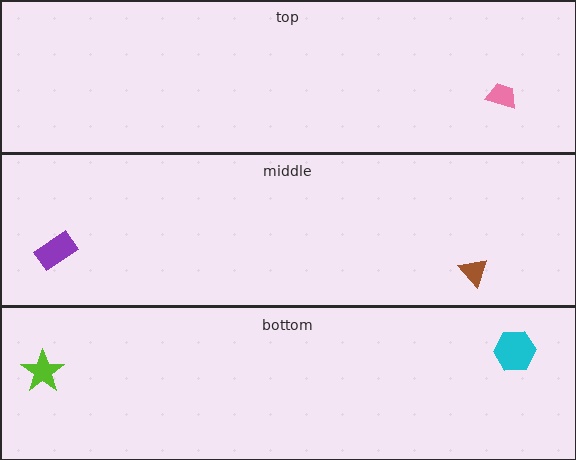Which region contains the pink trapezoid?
The top region.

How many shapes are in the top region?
1.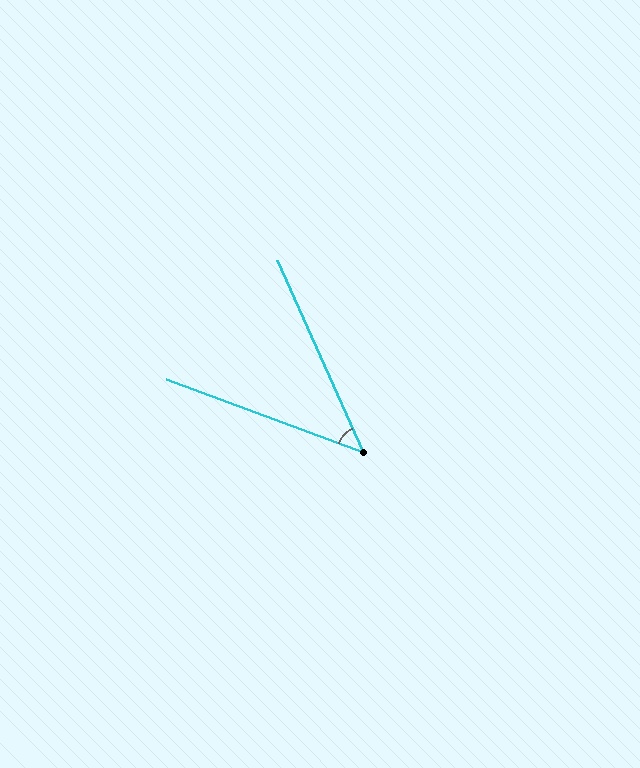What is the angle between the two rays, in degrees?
Approximately 46 degrees.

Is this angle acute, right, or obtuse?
It is acute.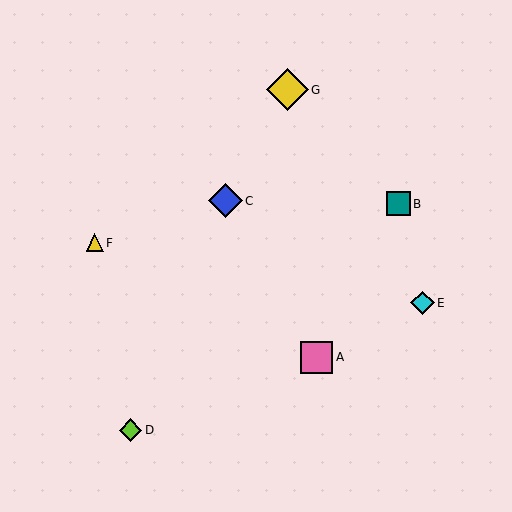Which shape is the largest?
The yellow diamond (labeled G) is the largest.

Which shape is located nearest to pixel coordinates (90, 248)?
The yellow triangle (labeled F) at (95, 243) is nearest to that location.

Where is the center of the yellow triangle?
The center of the yellow triangle is at (95, 243).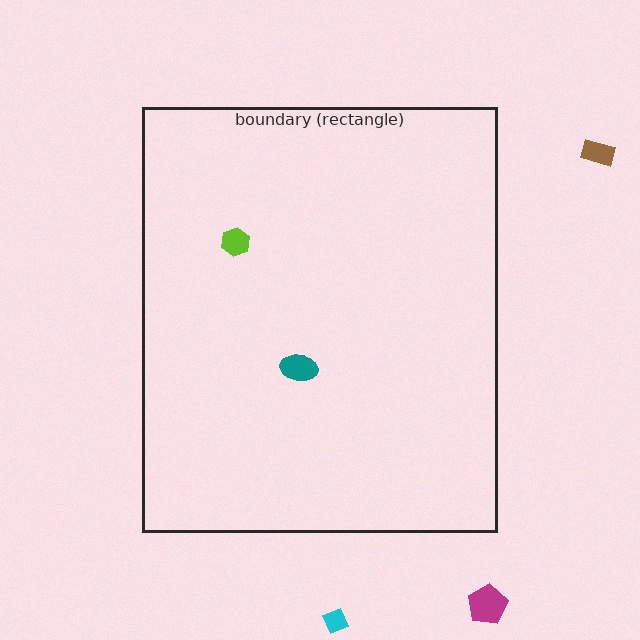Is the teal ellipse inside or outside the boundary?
Inside.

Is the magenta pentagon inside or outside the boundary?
Outside.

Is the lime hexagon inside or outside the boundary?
Inside.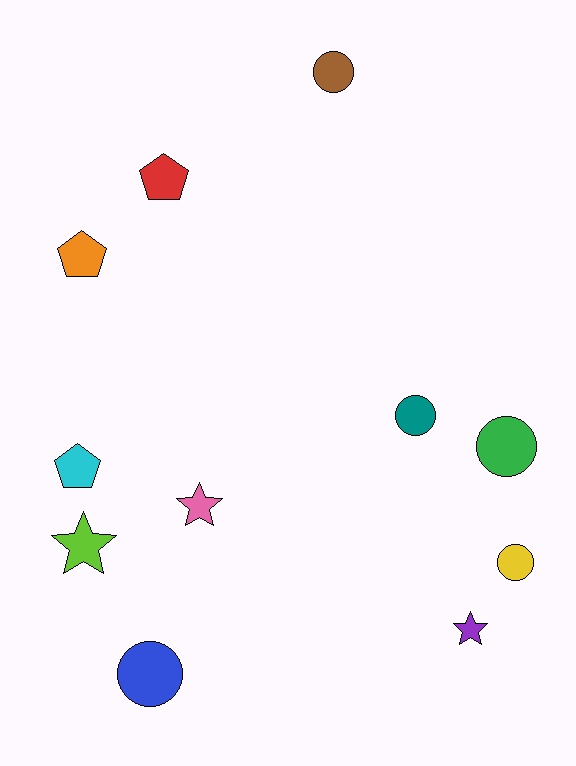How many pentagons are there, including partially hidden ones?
There are 3 pentagons.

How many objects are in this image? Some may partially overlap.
There are 11 objects.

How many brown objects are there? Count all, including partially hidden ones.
There is 1 brown object.